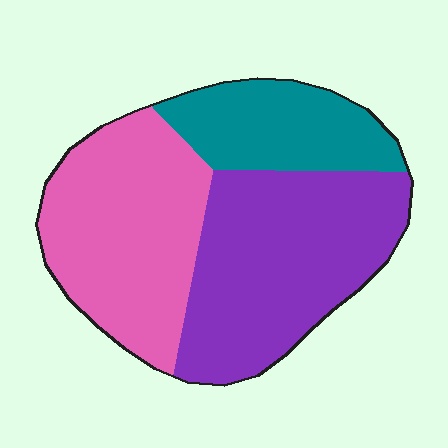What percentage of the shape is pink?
Pink covers 37% of the shape.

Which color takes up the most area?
Purple, at roughly 40%.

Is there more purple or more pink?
Purple.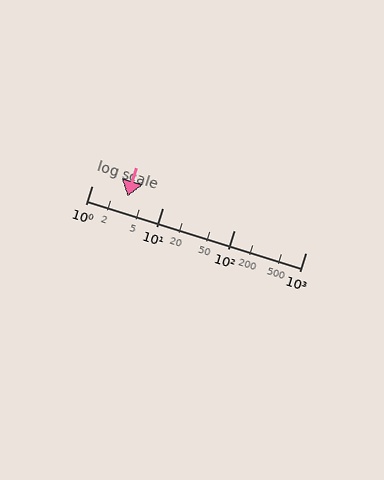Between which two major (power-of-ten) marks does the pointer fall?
The pointer is between 1 and 10.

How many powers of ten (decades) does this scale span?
The scale spans 3 decades, from 1 to 1000.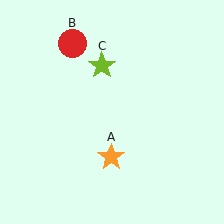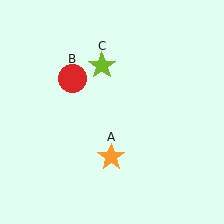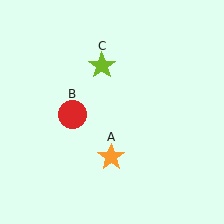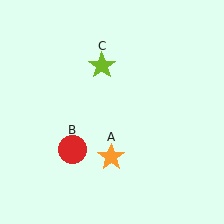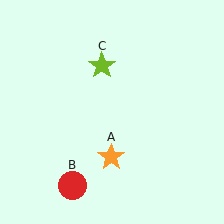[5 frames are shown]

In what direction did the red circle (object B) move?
The red circle (object B) moved down.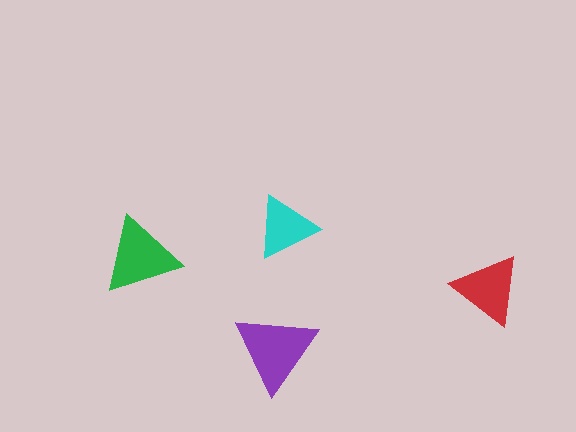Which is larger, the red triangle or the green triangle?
The green one.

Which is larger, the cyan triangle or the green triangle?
The green one.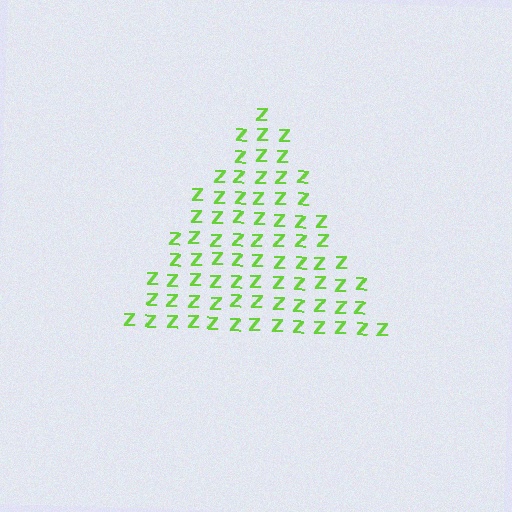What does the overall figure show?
The overall figure shows a triangle.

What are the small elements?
The small elements are letter Z's.